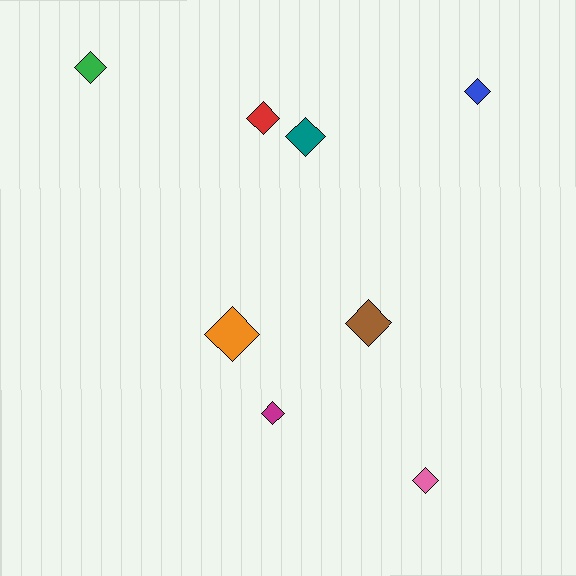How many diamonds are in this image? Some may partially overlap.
There are 8 diamonds.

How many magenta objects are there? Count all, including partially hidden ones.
There is 1 magenta object.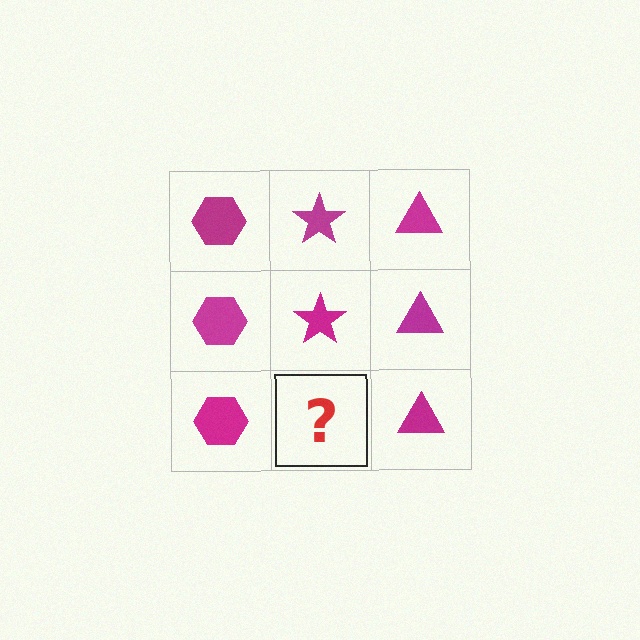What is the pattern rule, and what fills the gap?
The rule is that each column has a consistent shape. The gap should be filled with a magenta star.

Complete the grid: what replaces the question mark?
The question mark should be replaced with a magenta star.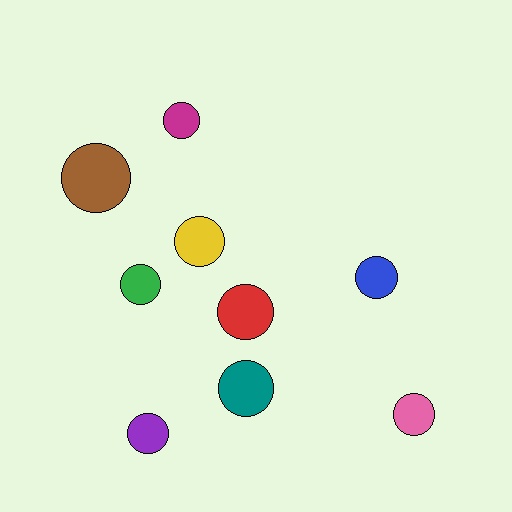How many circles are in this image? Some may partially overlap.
There are 9 circles.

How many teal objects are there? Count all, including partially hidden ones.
There is 1 teal object.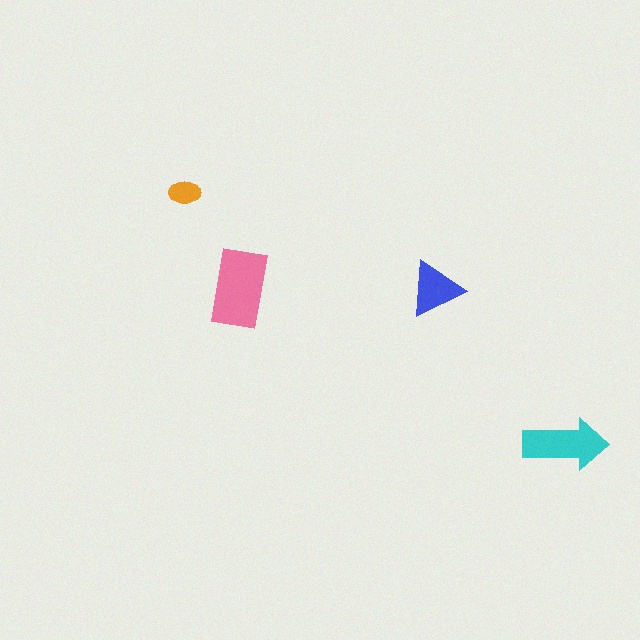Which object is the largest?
The pink rectangle.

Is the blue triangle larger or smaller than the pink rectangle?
Smaller.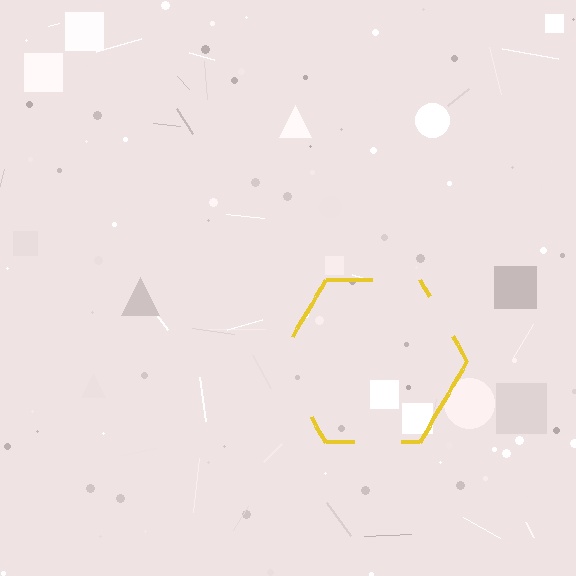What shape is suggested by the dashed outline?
The dashed outline suggests a hexagon.